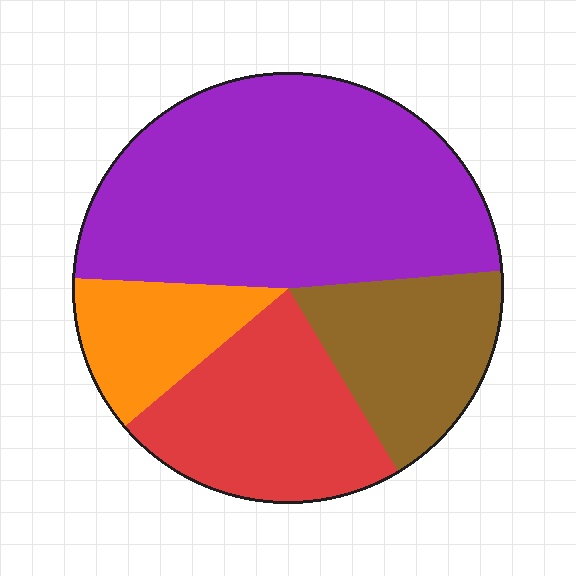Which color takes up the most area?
Purple, at roughly 50%.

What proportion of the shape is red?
Red takes up about one fifth (1/5) of the shape.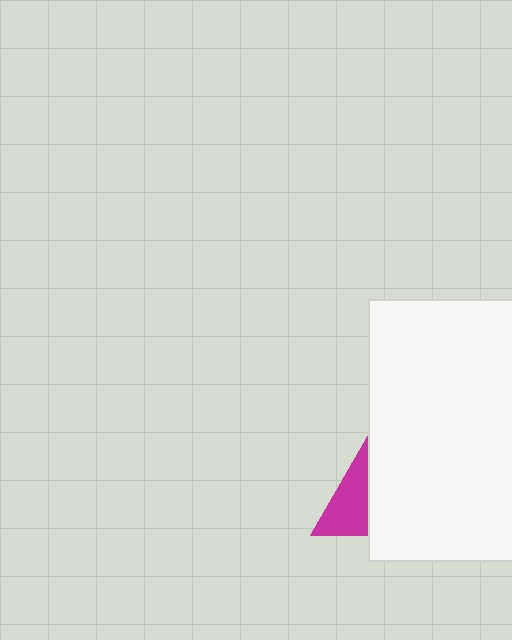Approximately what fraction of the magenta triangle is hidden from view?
Roughly 65% of the magenta triangle is hidden behind the white rectangle.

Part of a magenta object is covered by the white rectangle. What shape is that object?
It is a triangle.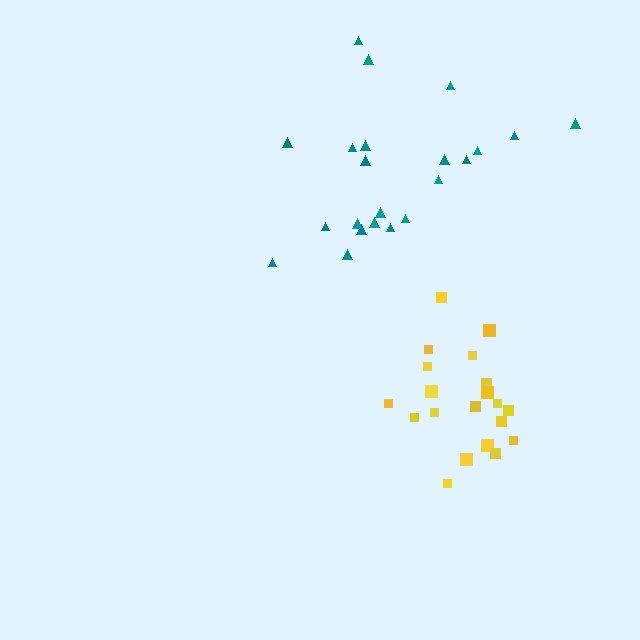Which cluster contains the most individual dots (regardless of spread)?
Teal (22).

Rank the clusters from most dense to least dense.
yellow, teal.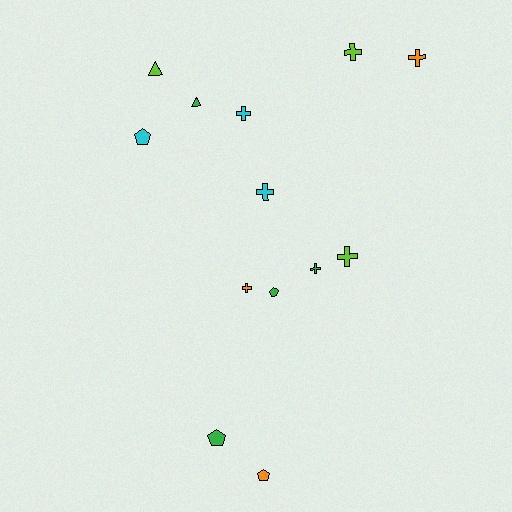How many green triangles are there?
There is 1 green triangle.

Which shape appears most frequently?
Cross, with 7 objects.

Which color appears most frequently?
Green, with 4 objects.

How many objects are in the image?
There are 13 objects.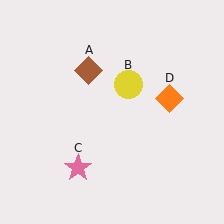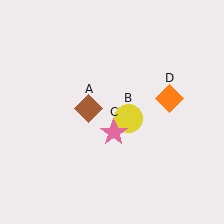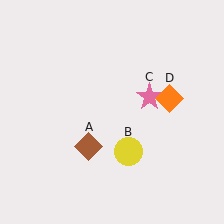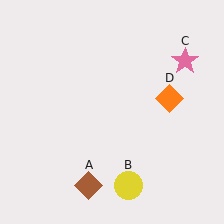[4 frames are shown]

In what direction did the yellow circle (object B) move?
The yellow circle (object B) moved down.